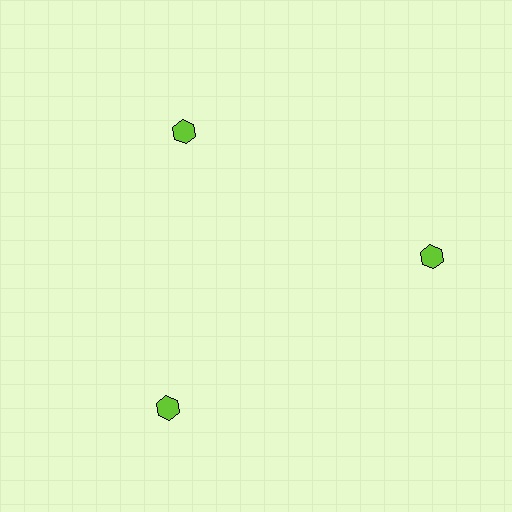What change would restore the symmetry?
The symmetry would be restored by moving it outward, back onto the ring so that all 3 hexagons sit at equal angles and equal distance from the center.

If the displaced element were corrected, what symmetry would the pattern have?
It would have 3-fold rotational symmetry — the pattern would map onto itself every 120 degrees.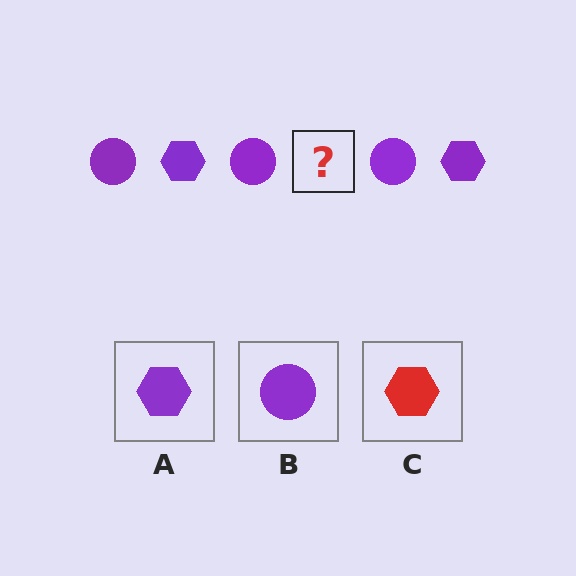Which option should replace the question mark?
Option A.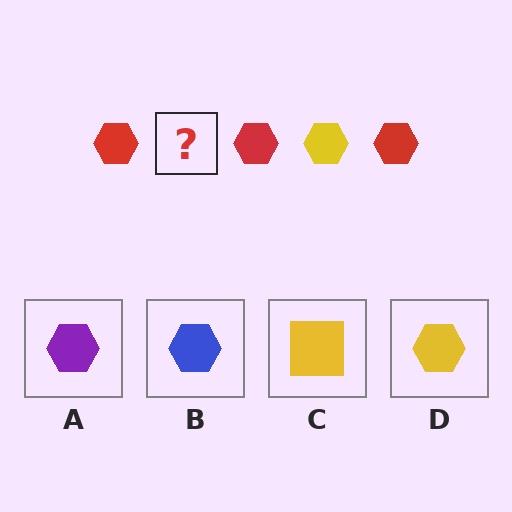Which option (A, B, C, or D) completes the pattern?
D.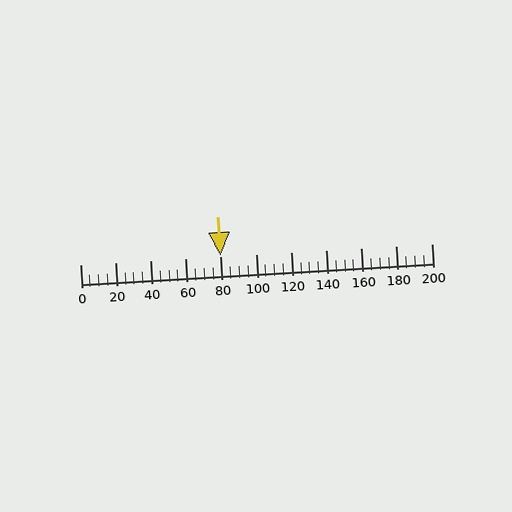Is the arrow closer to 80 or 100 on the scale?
The arrow is closer to 80.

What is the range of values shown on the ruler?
The ruler shows values from 0 to 200.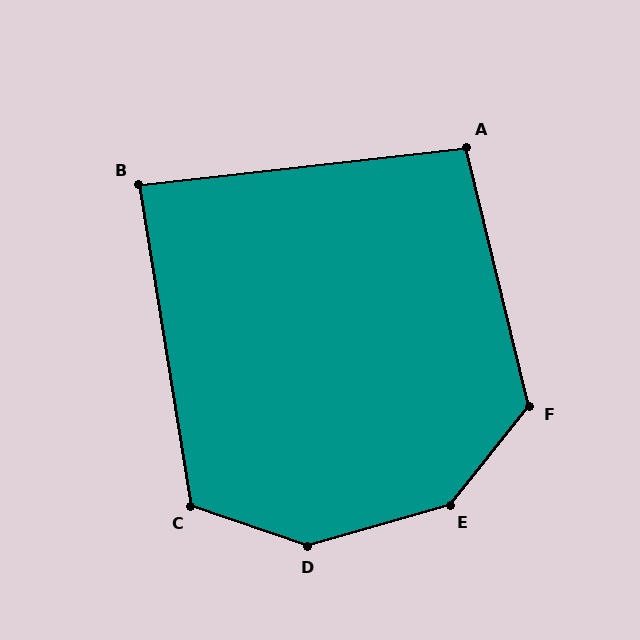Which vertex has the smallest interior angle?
B, at approximately 87 degrees.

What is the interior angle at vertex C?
Approximately 118 degrees (obtuse).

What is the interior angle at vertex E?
Approximately 145 degrees (obtuse).